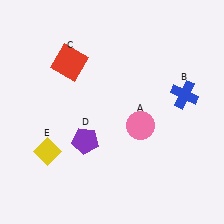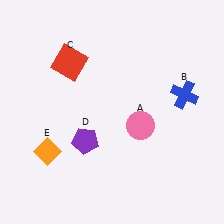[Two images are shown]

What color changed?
The diamond (E) changed from yellow in Image 1 to orange in Image 2.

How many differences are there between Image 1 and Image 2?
There is 1 difference between the two images.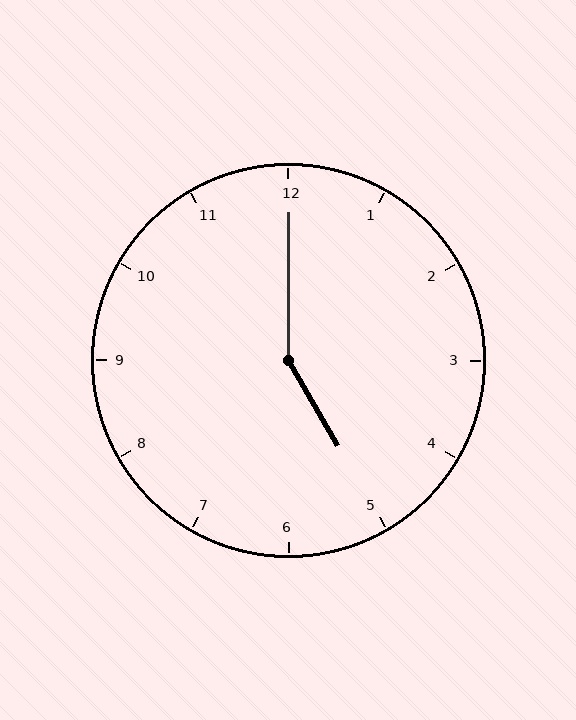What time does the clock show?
5:00.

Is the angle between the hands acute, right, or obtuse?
It is obtuse.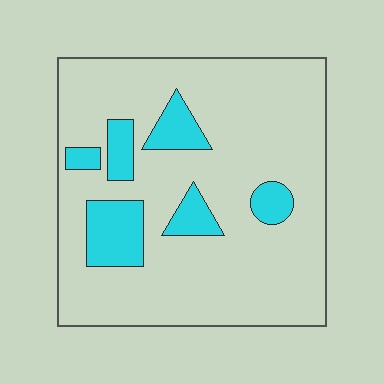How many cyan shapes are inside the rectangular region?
6.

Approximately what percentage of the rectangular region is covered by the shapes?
Approximately 15%.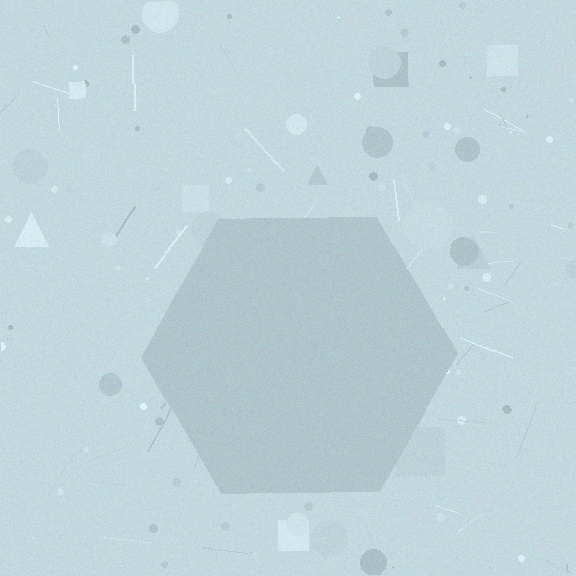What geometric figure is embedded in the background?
A hexagon is embedded in the background.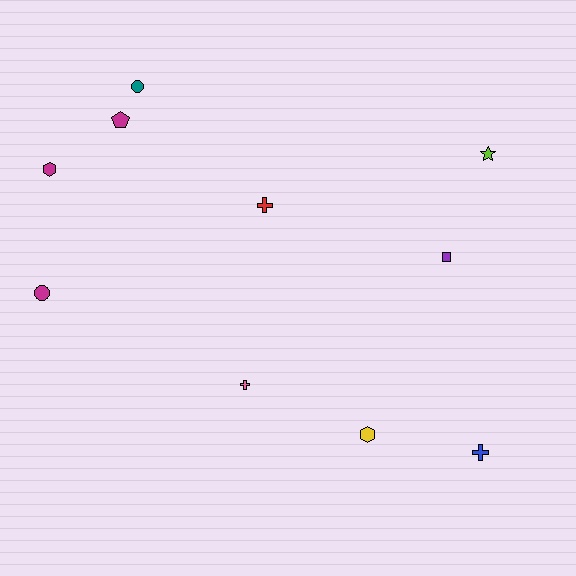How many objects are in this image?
There are 10 objects.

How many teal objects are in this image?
There is 1 teal object.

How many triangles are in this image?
There are no triangles.